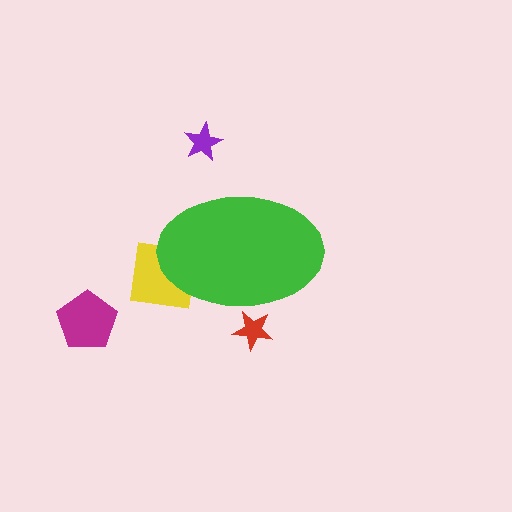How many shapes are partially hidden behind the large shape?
2 shapes are partially hidden.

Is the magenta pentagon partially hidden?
No, the magenta pentagon is fully visible.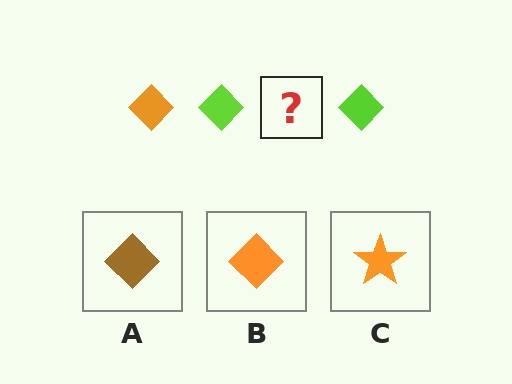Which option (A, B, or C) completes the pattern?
B.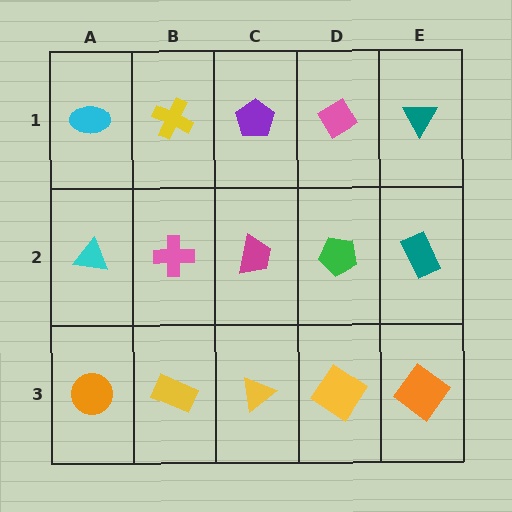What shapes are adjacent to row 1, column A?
A cyan triangle (row 2, column A), a yellow cross (row 1, column B).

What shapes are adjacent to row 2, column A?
A cyan ellipse (row 1, column A), an orange circle (row 3, column A), a pink cross (row 2, column B).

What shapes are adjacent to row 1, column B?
A pink cross (row 2, column B), a cyan ellipse (row 1, column A), a purple pentagon (row 1, column C).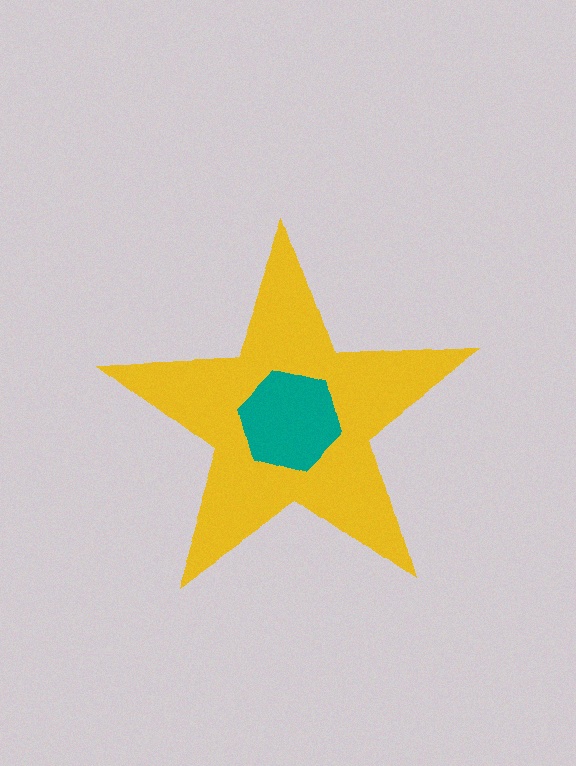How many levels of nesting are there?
2.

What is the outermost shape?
The yellow star.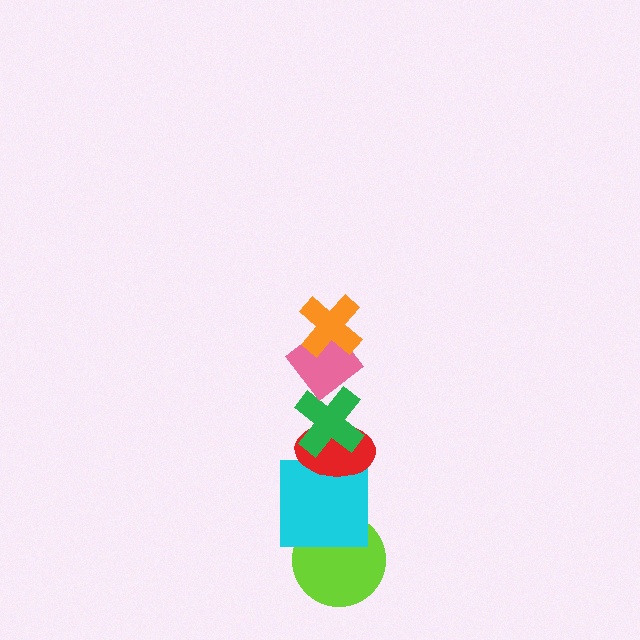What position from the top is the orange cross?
The orange cross is 1st from the top.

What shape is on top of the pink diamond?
The orange cross is on top of the pink diamond.